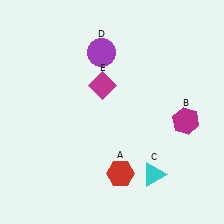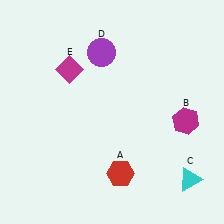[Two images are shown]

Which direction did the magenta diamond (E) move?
The magenta diamond (E) moved left.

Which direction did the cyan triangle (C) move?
The cyan triangle (C) moved right.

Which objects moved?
The objects that moved are: the cyan triangle (C), the magenta diamond (E).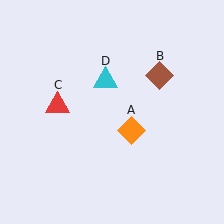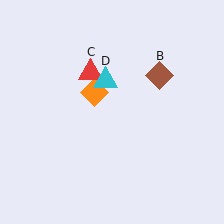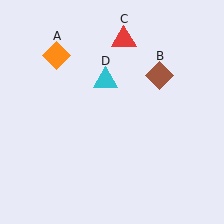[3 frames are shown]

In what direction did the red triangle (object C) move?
The red triangle (object C) moved up and to the right.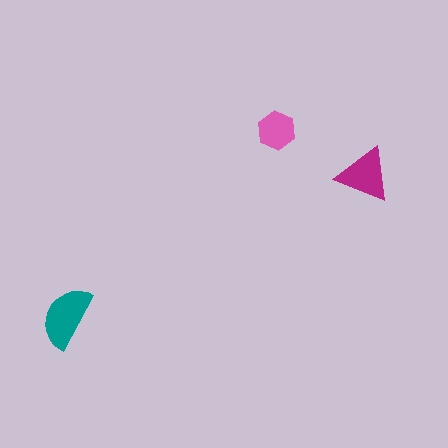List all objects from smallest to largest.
The pink hexagon, the magenta triangle, the teal semicircle.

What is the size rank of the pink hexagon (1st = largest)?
3rd.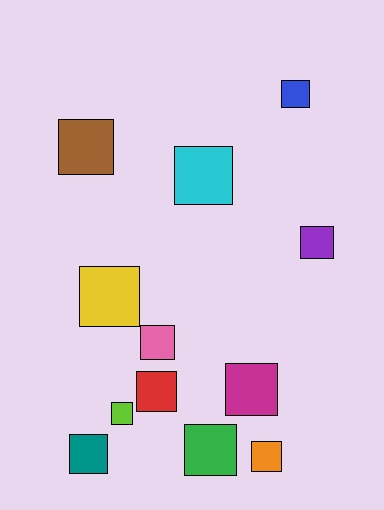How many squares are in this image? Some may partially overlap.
There are 12 squares.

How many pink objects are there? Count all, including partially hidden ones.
There is 1 pink object.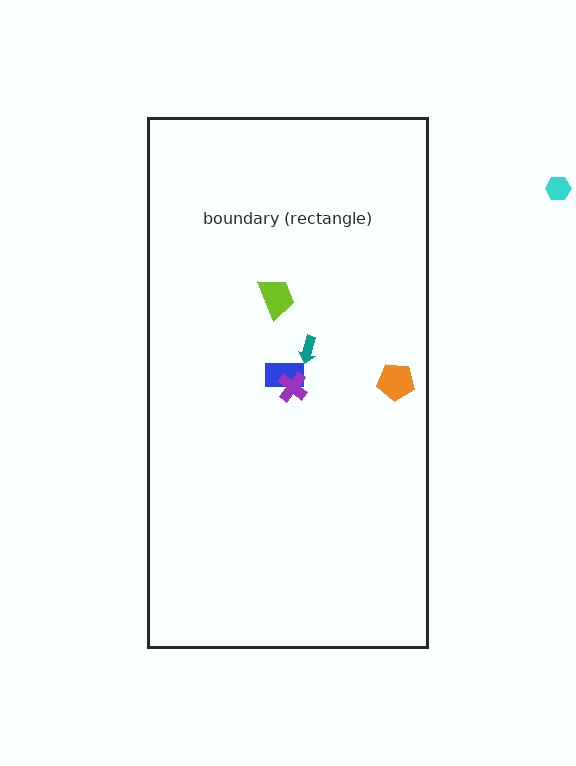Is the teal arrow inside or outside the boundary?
Inside.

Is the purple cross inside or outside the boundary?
Inside.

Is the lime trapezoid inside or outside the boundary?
Inside.